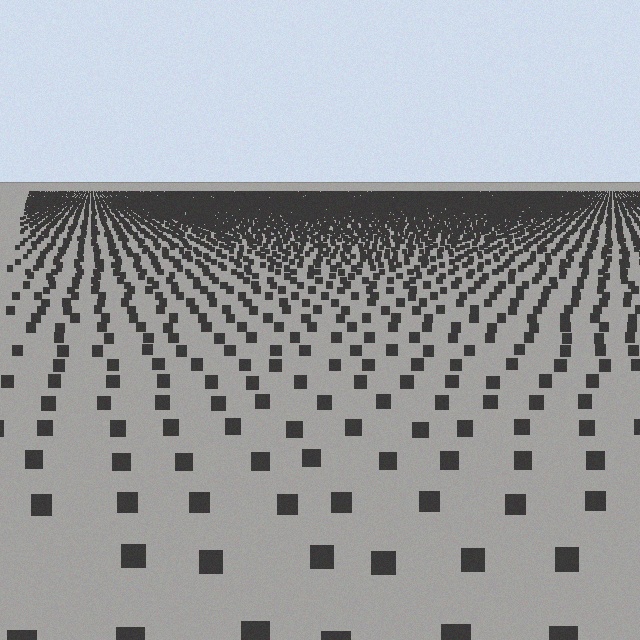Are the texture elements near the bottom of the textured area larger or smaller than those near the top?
Larger. Near the bottom, elements are closer to the viewer and appear at a bigger on-screen size.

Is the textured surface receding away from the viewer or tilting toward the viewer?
The surface is receding away from the viewer. Texture elements get smaller and denser toward the top.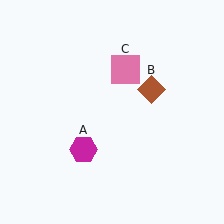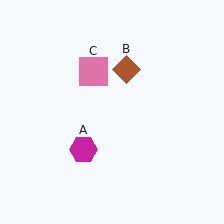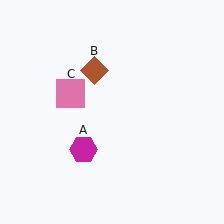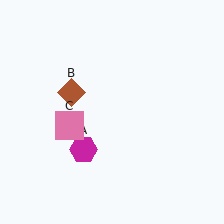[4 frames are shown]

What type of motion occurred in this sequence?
The brown diamond (object B), pink square (object C) rotated counterclockwise around the center of the scene.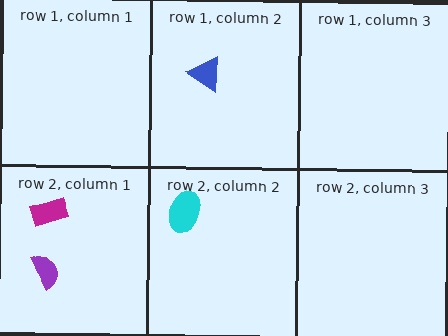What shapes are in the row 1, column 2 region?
The blue triangle.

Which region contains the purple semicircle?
The row 2, column 1 region.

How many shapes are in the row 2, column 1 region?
2.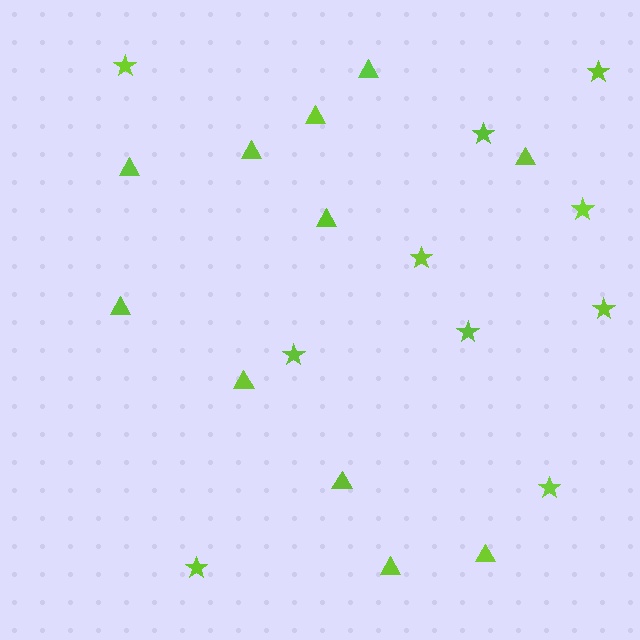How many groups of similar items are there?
There are 2 groups: one group of triangles (11) and one group of stars (10).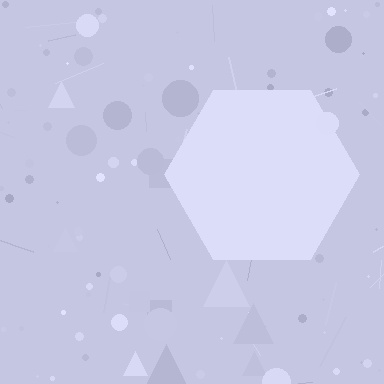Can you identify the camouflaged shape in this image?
The camouflaged shape is a hexagon.